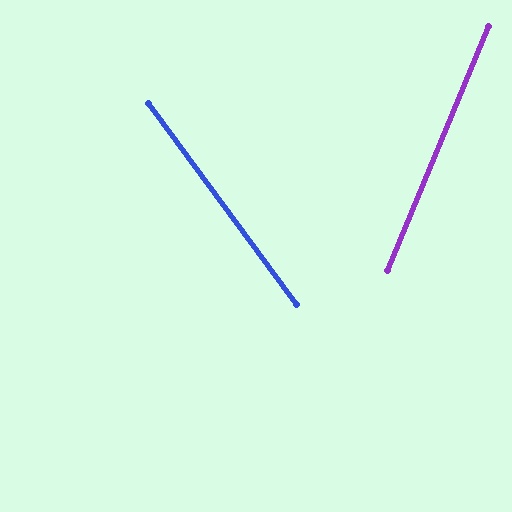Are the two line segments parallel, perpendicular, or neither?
Neither parallel nor perpendicular — they differ by about 59°.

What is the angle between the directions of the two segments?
Approximately 59 degrees.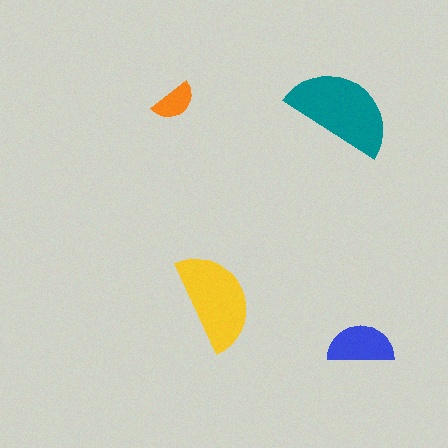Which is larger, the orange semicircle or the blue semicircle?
The blue one.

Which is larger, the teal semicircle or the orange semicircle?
The teal one.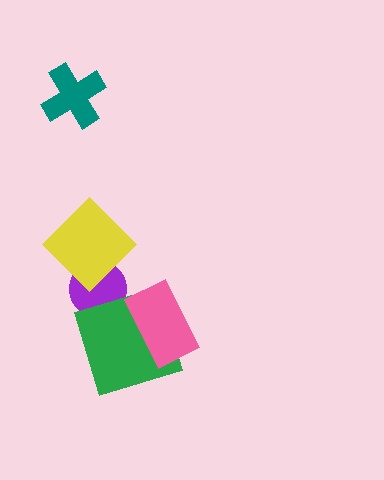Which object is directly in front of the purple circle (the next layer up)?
The green square is directly in front of the purple circle.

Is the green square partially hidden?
Yes, it is partially covered by another shape.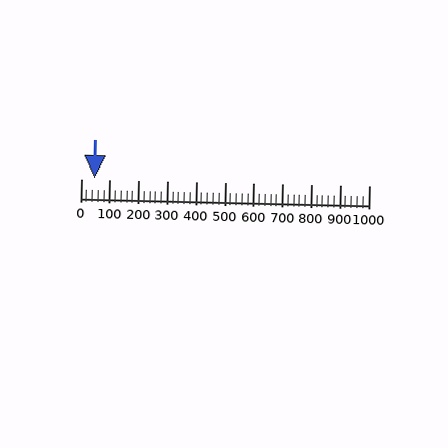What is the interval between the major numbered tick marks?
The major tick marks are spaced 100 units apart.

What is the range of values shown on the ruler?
The ruler shows values from 0 to 1000.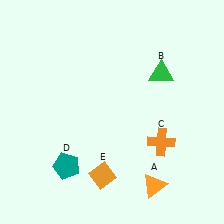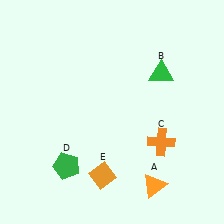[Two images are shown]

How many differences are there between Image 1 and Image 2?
There is 1 difference between the two images.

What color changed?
The pentagon (D) changed from teal in Image 1 to green in Image 2.